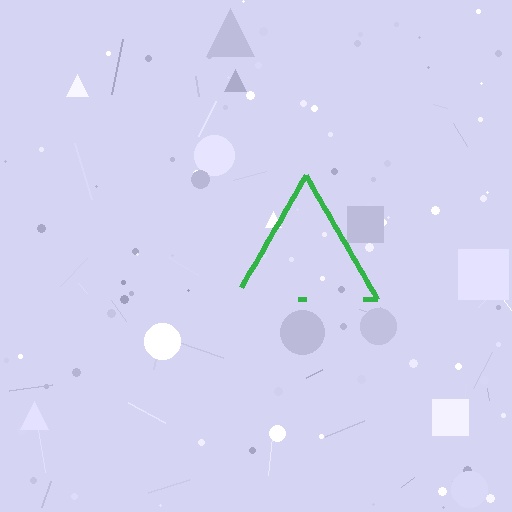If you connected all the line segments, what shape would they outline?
They would outline a triangle.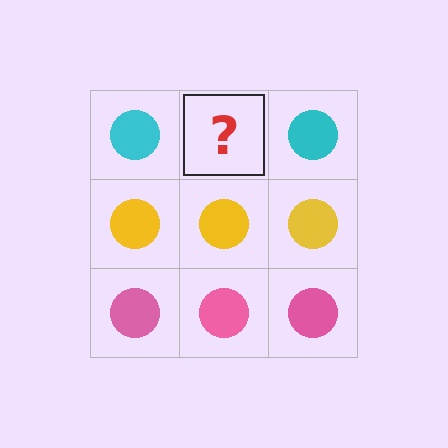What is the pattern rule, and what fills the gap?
The rule is that each row has a consistent color. The gap should be filled with a cyan circle.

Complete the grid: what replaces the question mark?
The question mark should be replaced with a cyan circle.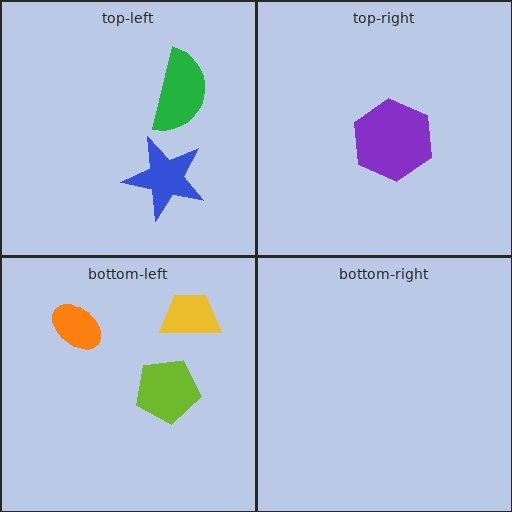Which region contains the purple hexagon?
The top-right region.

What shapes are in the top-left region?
The blue star, the green semicircle.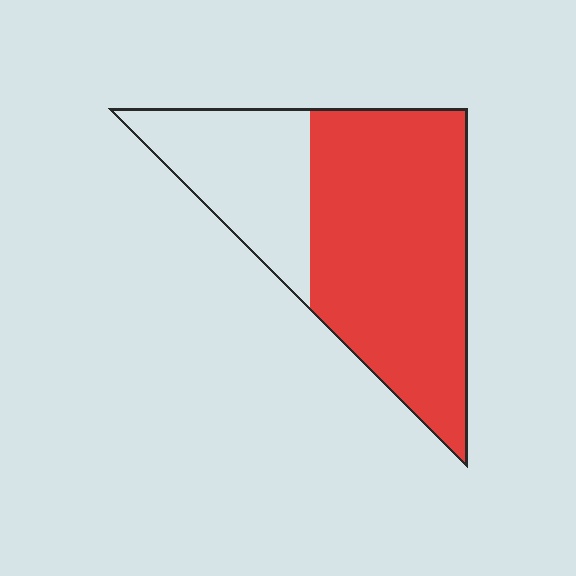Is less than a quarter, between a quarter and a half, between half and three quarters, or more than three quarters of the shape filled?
Between half and three quarters.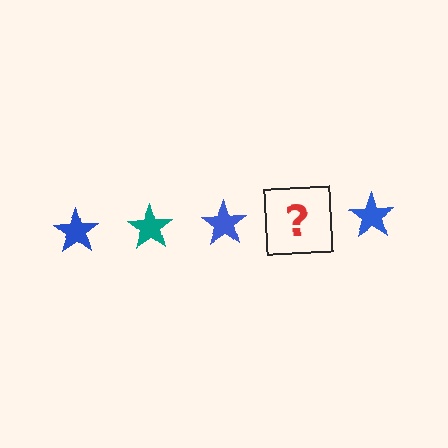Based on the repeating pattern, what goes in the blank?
The blank should be a teal star.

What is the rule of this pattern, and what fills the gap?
The rule is that the pattern cycles through blue, teal stars. The gap should be filled with a teal star.